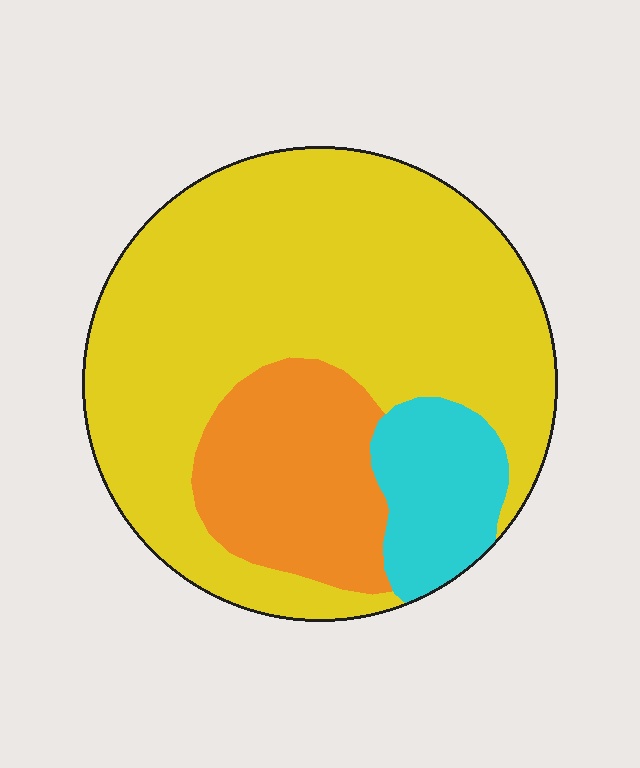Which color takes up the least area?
Cyan, at roughly 10%.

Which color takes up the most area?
Yellow, at roughly 70%.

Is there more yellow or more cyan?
Yellow.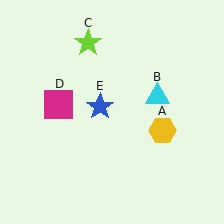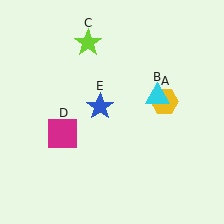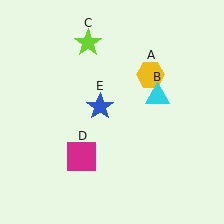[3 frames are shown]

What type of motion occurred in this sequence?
The yellow hexagon (object A), magenta square (object D) rotated counterclockwise around the center of the scene.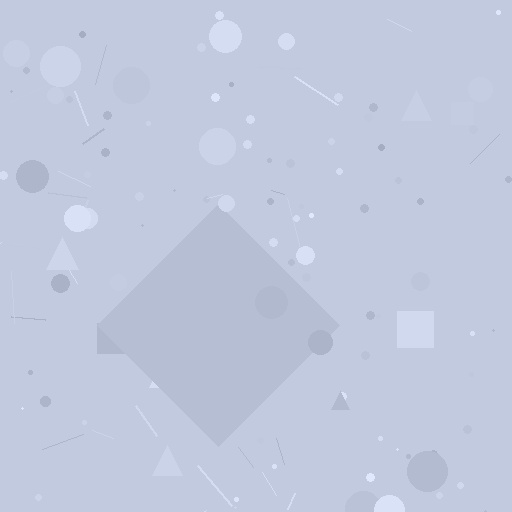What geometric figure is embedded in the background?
A diamond is embedded in the background.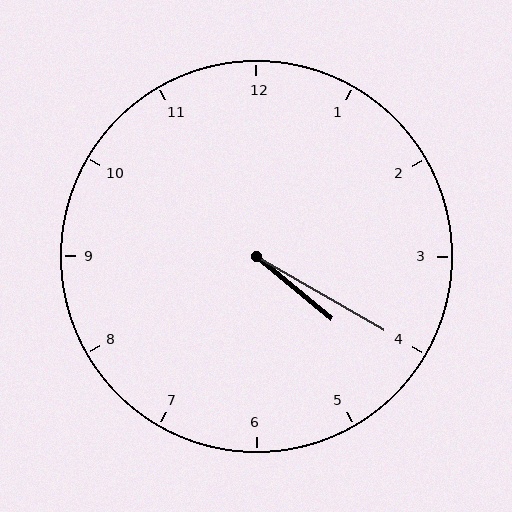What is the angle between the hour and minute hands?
Approximately 10 degrees.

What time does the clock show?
4:20.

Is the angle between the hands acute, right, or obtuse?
It is acute.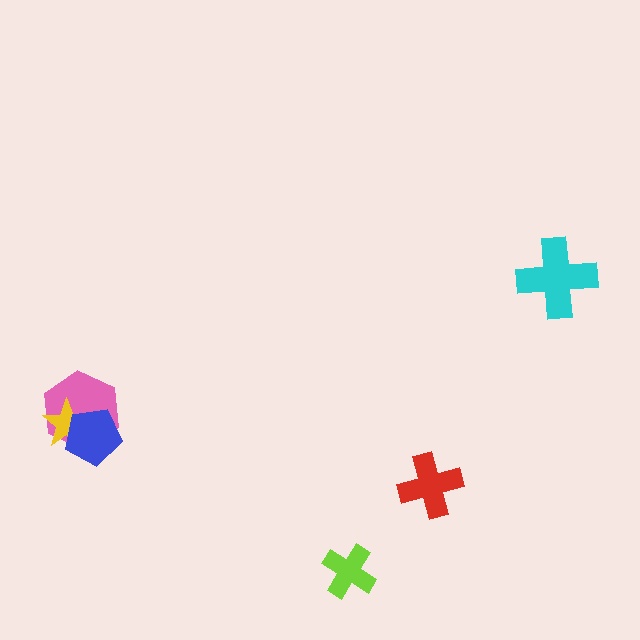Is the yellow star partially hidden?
Yes, it is partially covered by another shape.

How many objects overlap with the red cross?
0 objects overlap with the red cross.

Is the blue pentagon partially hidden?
No, no other shape covers it.